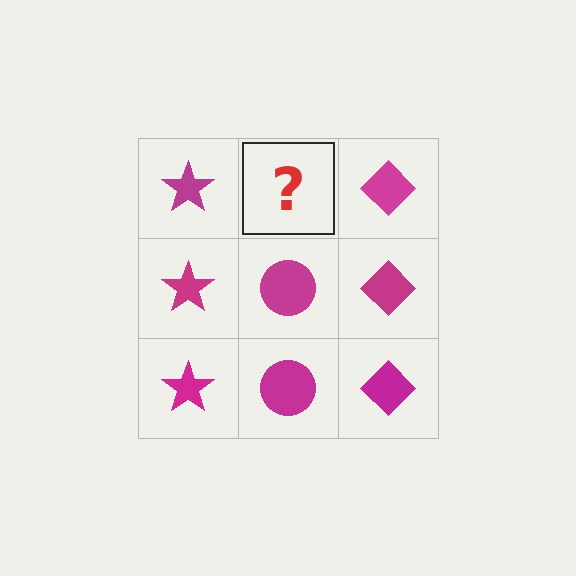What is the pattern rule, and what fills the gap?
The rule is that each column has a consistent shape. The gap should be filled with a magenta circle.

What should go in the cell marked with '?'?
The missing cell should contain a magenta circle.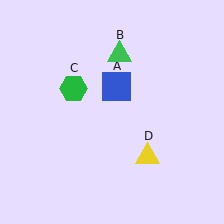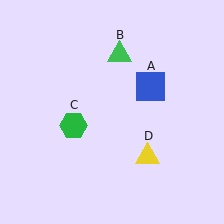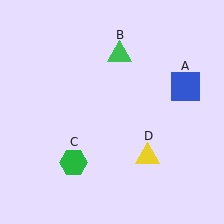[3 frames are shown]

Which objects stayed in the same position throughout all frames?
Green triangle (object B) and yellow triangle (object D) remained stationary.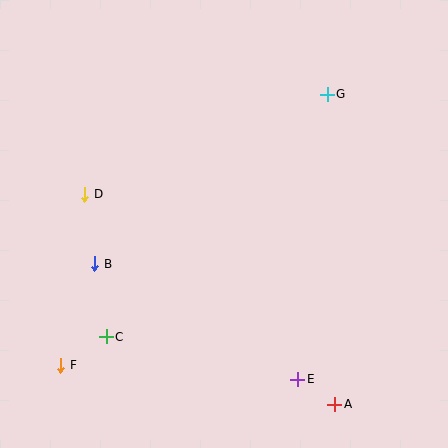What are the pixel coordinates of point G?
Point G is at (327, 94).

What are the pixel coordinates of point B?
Point B is at (95, 264).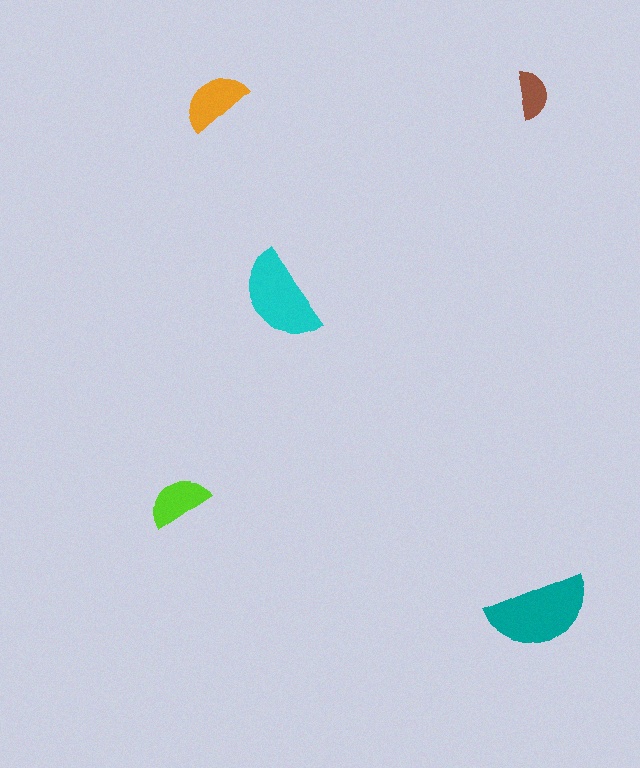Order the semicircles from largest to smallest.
the teal one, the cyan one, the orange one, the lime one, the brown one.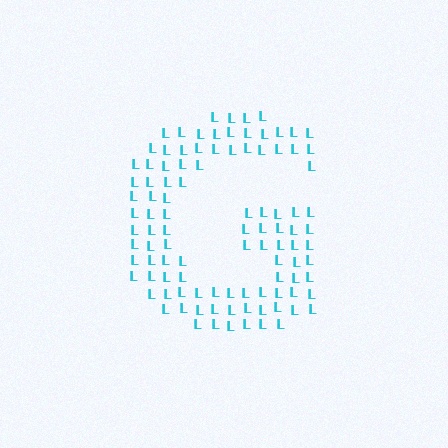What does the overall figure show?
The overall figure shows the letter G.